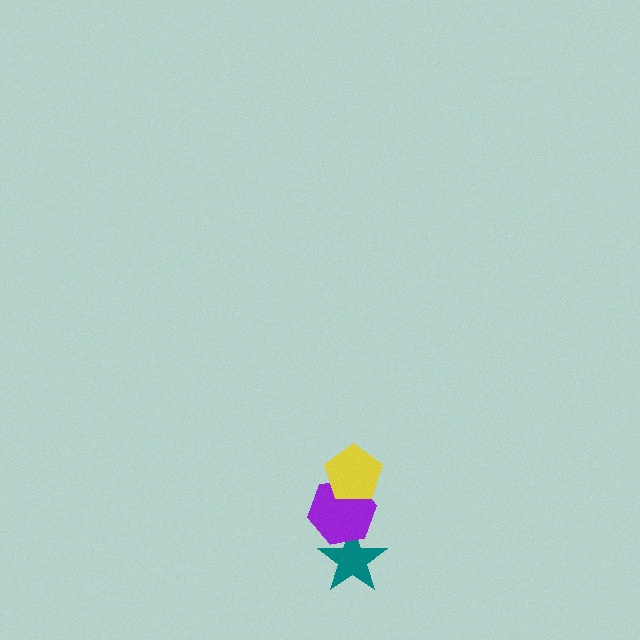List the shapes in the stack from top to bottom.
From top to bottom: the yellow pentagon, the purple hexagon, the teal star.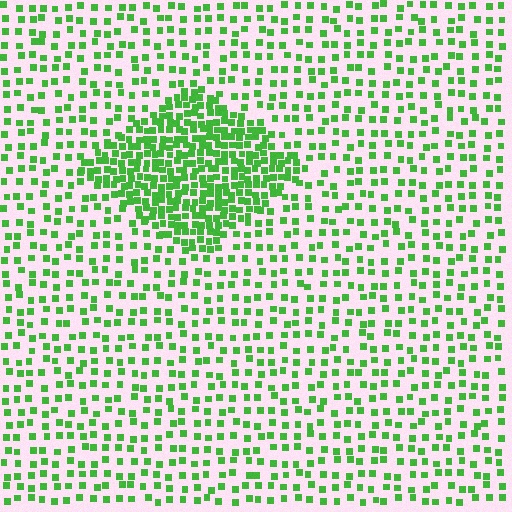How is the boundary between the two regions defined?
The boundary is defined by a change in element density (approximately 2.6x ratio). All elements are the same color, size, and shape.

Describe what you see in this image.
The image contains small green elements arranged at two different densities. A diamond-shaped region is visible where the elements are more densely packed than the surrounding area.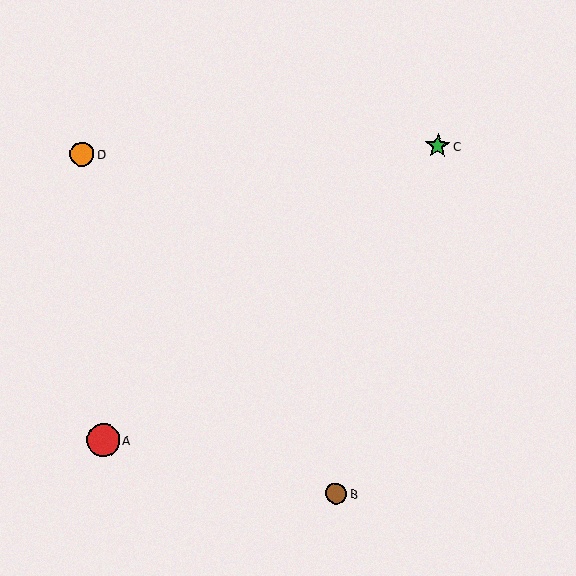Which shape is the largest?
The red circle (labeled A) is the largest.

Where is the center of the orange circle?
The center of the orange circle is at (82, 154).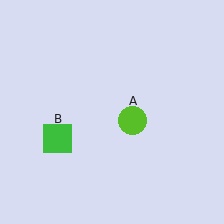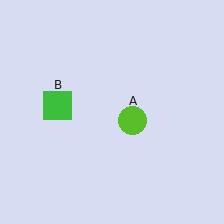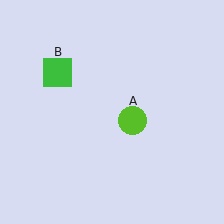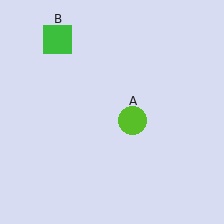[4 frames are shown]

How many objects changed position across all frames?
1 object changed position: green square (object B).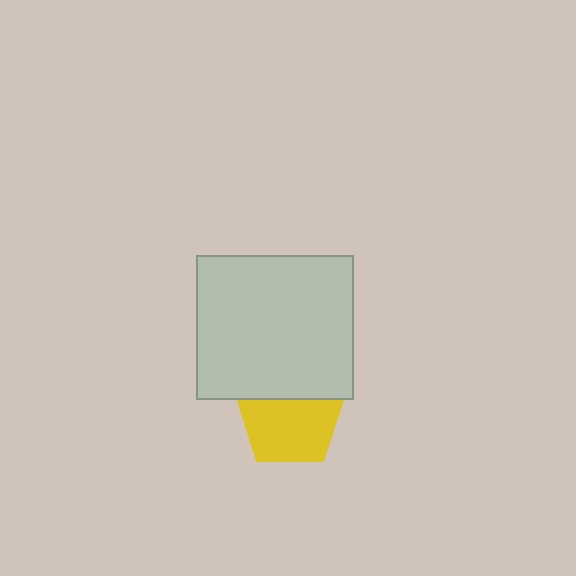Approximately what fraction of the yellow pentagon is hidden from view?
Roughly 30% of the yellow pentagon is hidden behind the light gray rectangle.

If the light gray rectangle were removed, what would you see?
You would see the complete yellow pentagon.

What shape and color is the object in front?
The object in front is a light gray rectangle.